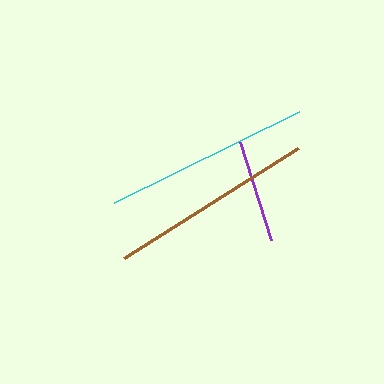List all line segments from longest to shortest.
From longest to shortest: brown, cyan, purple.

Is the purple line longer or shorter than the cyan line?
The cyan line is longer than the purple line.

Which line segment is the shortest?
The purple line is the shortest at approximately 102 pixels.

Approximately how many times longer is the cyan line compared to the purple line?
The cyan line is approximately 2.0 times the length of the purple line.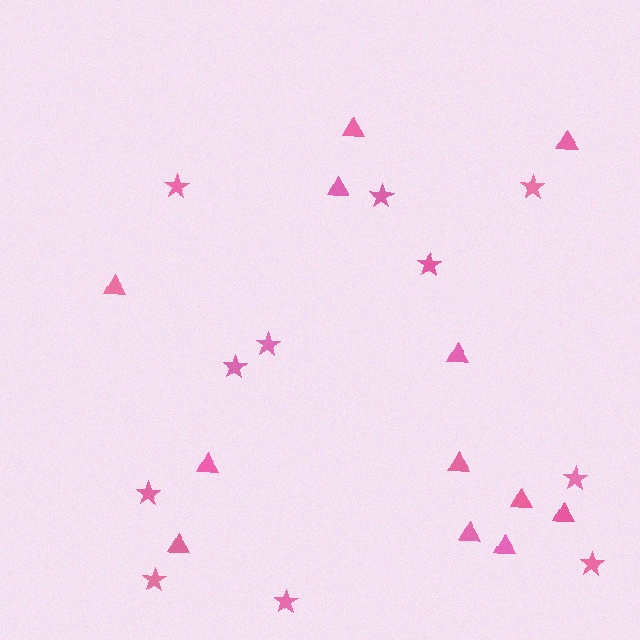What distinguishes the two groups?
There are 2 groups: one group of stars (11) and one group of triangles (12).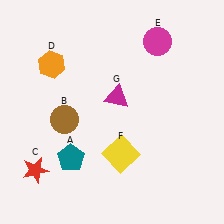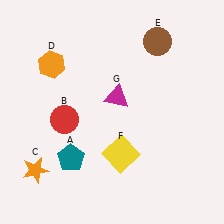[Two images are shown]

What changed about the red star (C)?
In Image 1, C is red. In Image 2, it changed to orange.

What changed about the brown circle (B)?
In Image 1, B is brown. In Image 2, it changed to red.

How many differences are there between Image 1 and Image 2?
There are 3 differences between the two images.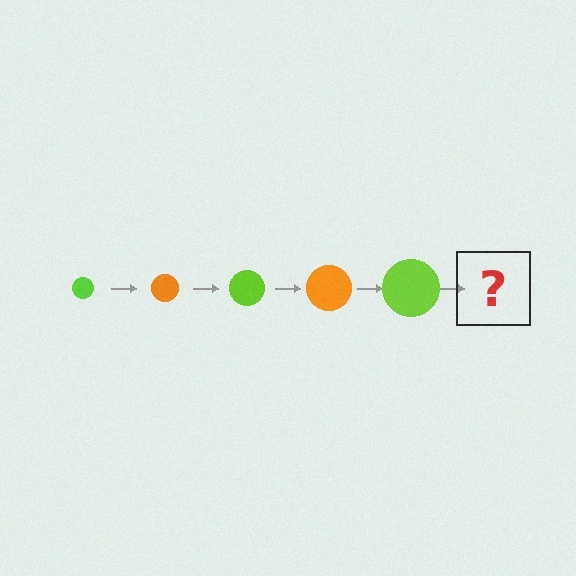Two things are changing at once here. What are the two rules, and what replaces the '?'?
The two rules are that the circle grows larger each step and the color cycles through lime and orange. The '?' should be an orange circle, larger than the previous one.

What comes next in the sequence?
The next element should be an orange circle, larger than the previous one.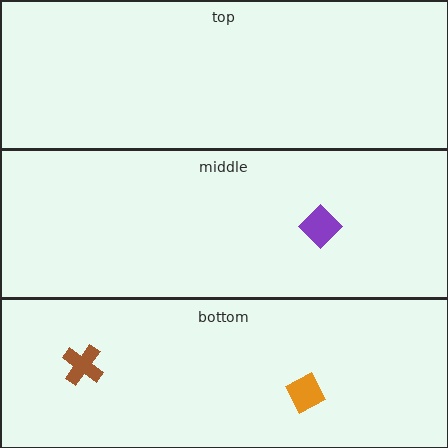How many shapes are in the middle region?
1.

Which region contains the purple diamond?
The middle region.